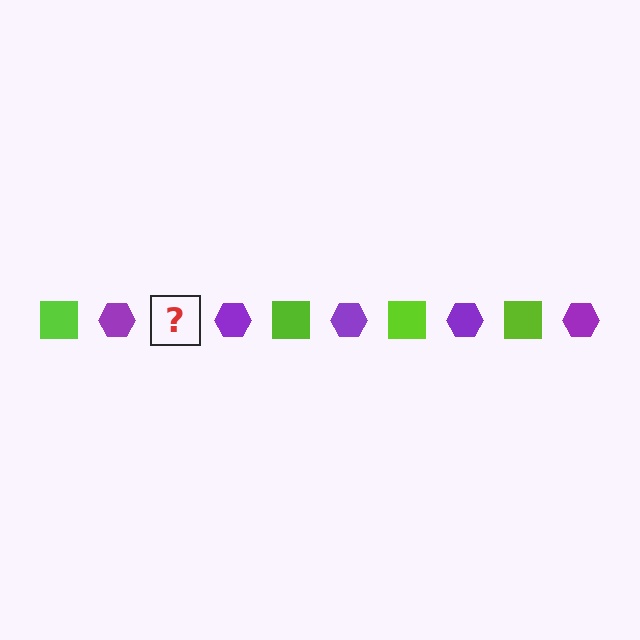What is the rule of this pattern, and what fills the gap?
The rule is that the pattern alternates between lime square and purple hexagon. The gap should be filled with a lime square.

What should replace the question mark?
The question mark should be replaced with a lime square.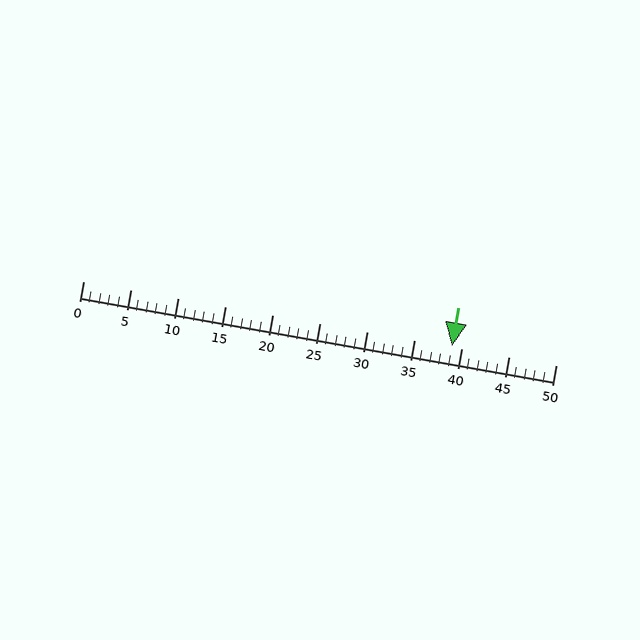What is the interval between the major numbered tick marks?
The major tick marks are spaced 5 units apart.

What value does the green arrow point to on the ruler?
The green arrow points to approximately 39.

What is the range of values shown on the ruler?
The ruler shows values from 0 to 50.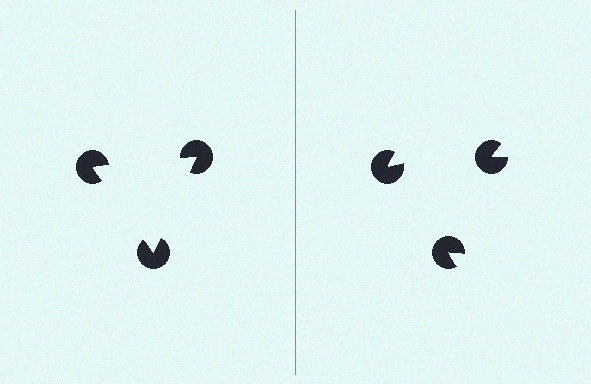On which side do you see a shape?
An illusory triangle appears on the left side. On the right side the wedge cuts are rotated, so no coherent shape forms.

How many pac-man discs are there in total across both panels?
6 — 3 on each side.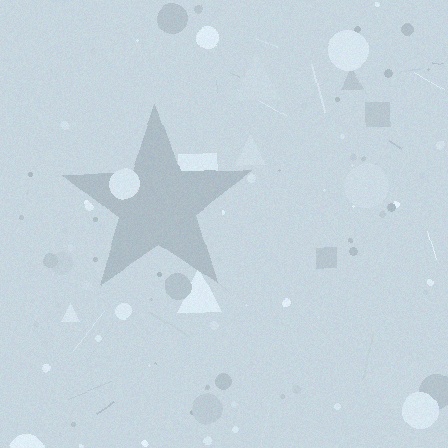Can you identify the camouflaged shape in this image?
The camouflaged shape is a star.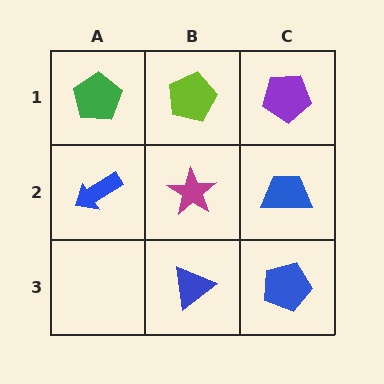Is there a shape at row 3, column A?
No, that cell is empty.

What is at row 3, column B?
A blue triangle.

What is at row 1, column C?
A purple pentagon.